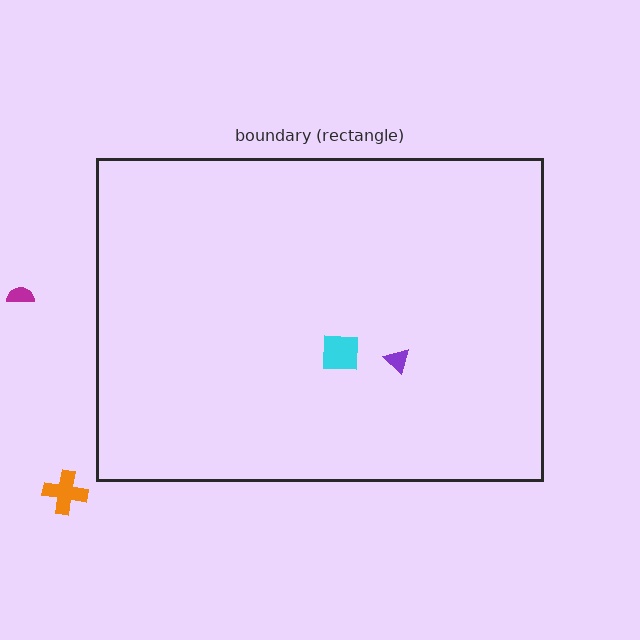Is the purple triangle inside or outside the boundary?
Inside.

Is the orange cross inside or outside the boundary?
Outside.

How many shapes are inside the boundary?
2 inside, 2 outside.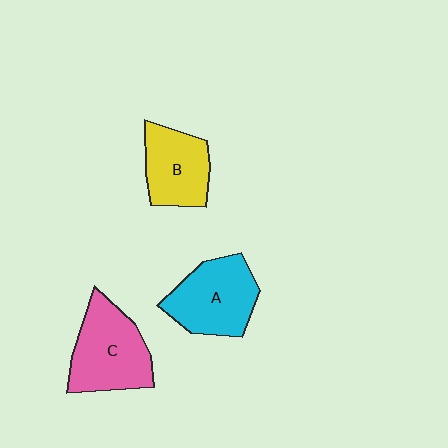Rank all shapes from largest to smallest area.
From largest to smallest: C (pink), A (cyan), B (yellow).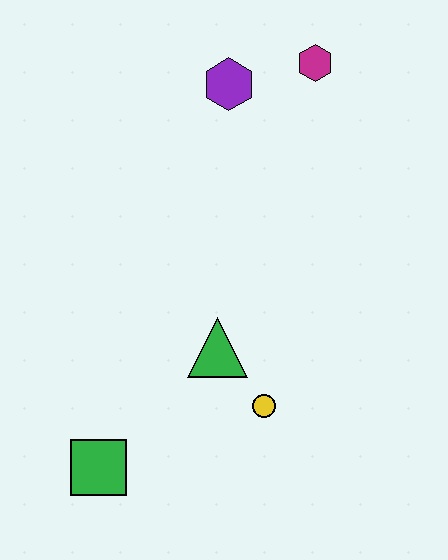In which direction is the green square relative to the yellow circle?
The green square is to the left of the yellow circle.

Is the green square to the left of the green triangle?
Yes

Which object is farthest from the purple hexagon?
The green square is farthest from the purple hexagon.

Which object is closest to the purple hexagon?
The magenta hexagon is closest to the purple hexagon.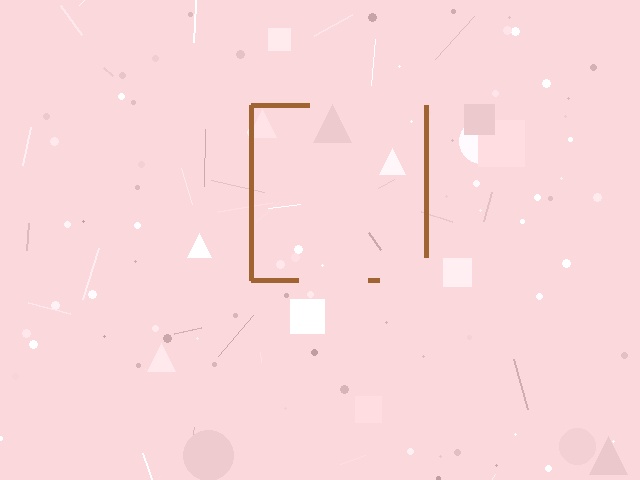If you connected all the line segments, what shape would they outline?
They would outline a square.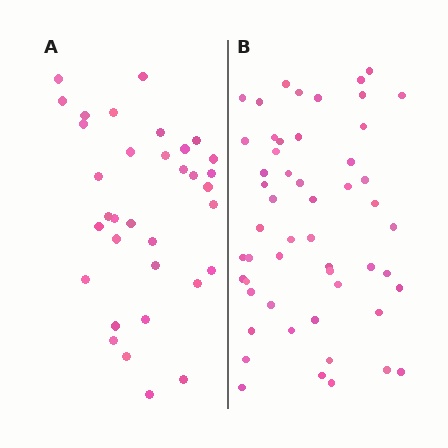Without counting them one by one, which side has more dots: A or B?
Region B (the right region) has more dots.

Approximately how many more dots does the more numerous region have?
Region B has approximately 20 more dots than region A.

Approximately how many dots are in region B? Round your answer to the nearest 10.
About 50 dots. (The exact count is 53, which rounds to 50.)